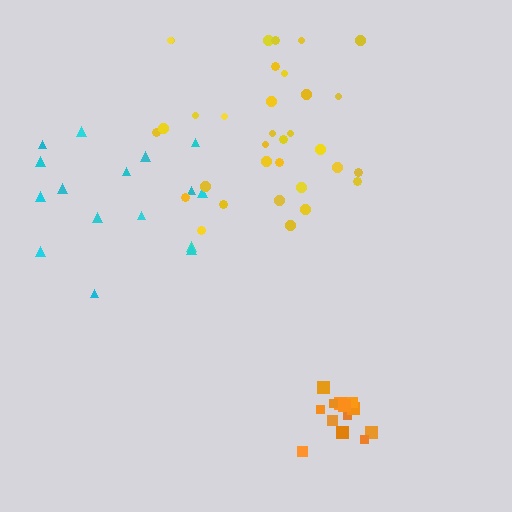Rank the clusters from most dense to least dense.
orange, yellow, cyan.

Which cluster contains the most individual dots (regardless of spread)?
Yellow (33).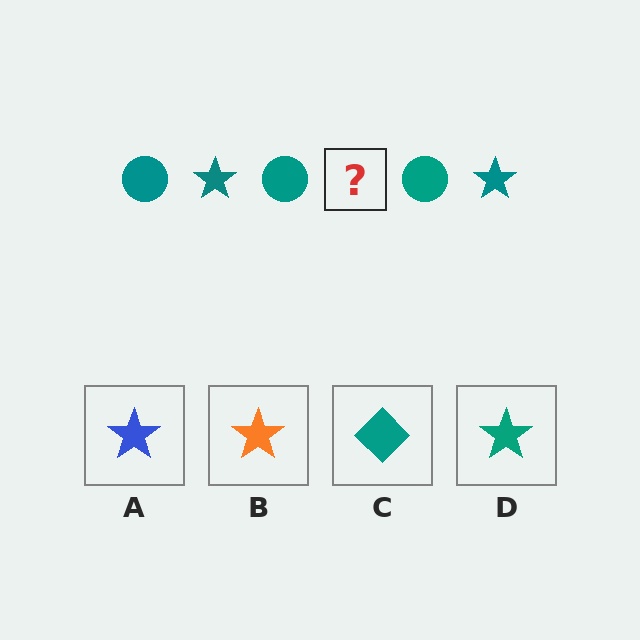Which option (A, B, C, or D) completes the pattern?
D.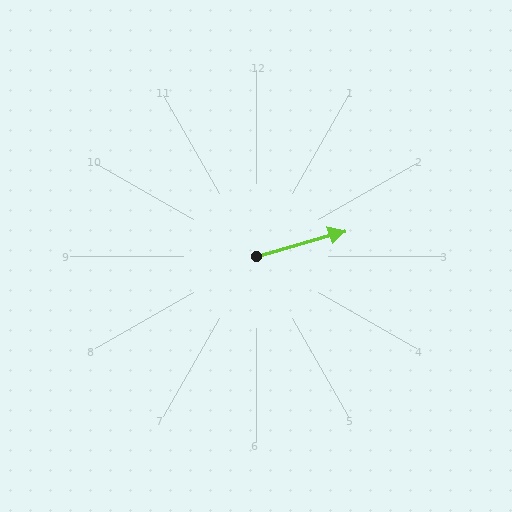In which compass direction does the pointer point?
East.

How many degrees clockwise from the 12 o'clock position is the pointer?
Approximately 74 degrees.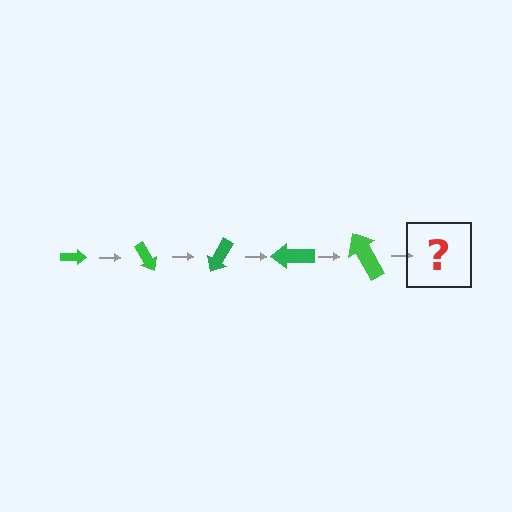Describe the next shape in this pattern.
It should be an arrow, larger than the previous one and rotated 300 degrees from the start.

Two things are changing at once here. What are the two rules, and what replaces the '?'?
The two rules are that the arrow grows larger each step and it rotates 60 degrees each step. The '?' should be an arrow, larger than the previous one and rotated 300 degrees from the start.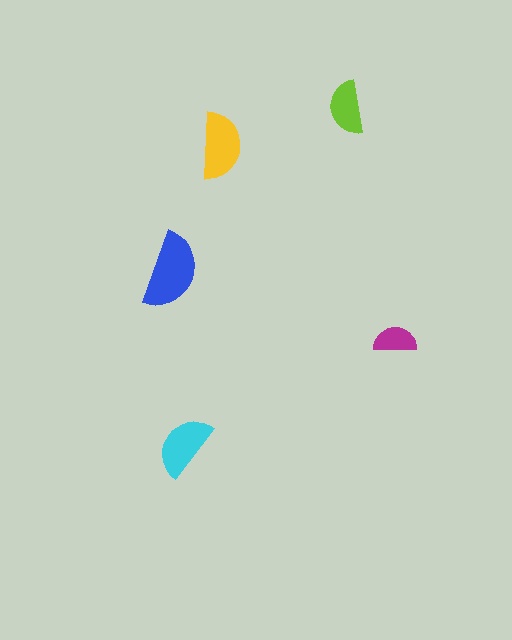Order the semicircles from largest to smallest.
the blue one, the yellow one, the cyan one, the lime one, the magenta one.